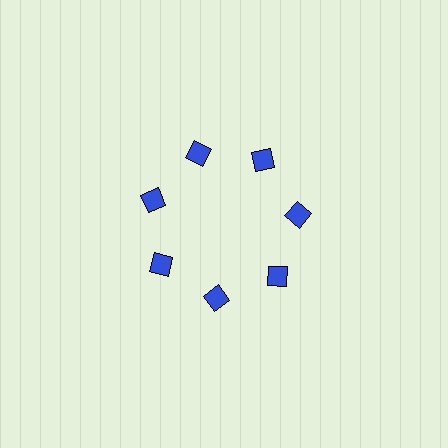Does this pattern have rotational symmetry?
Yes, this pattern has 7-fold rotational symmetry. It looks the same after rotating 51 degrees around the center.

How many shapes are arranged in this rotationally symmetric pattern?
There are 7 shapes, arranged in 7 groups of 1.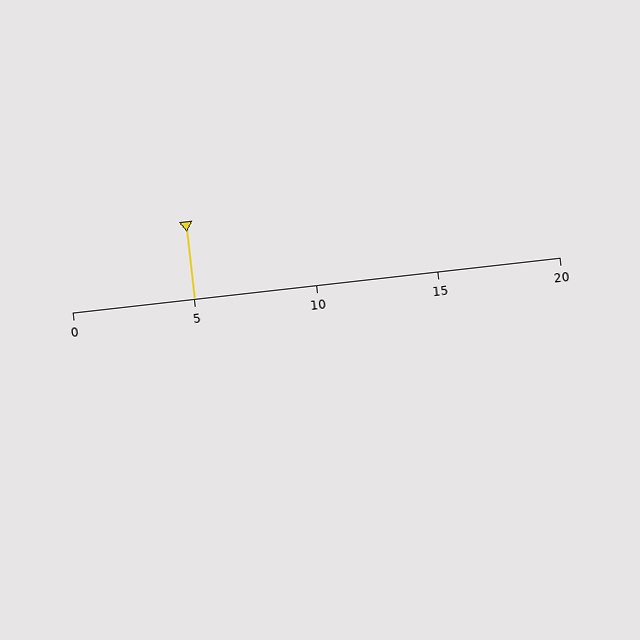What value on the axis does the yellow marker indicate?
The marker indicates approximately 5.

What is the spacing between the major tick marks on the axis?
The major ticks are spaced 5 apart.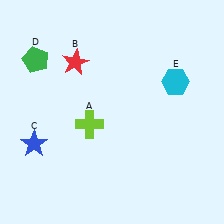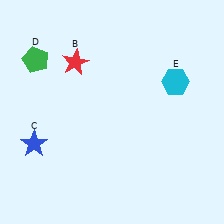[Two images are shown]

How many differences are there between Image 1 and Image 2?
There is 1 difference between the two images.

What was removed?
The lime cross (A) was removed in Image 2.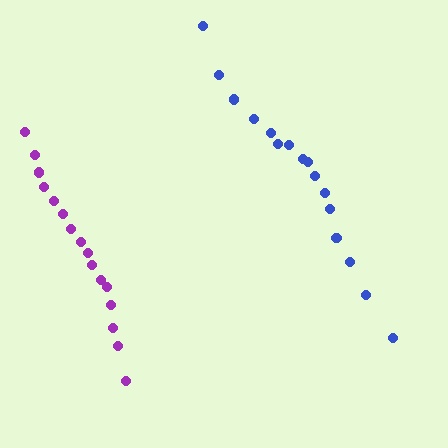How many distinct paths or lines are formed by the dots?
There are 2 distinct paths.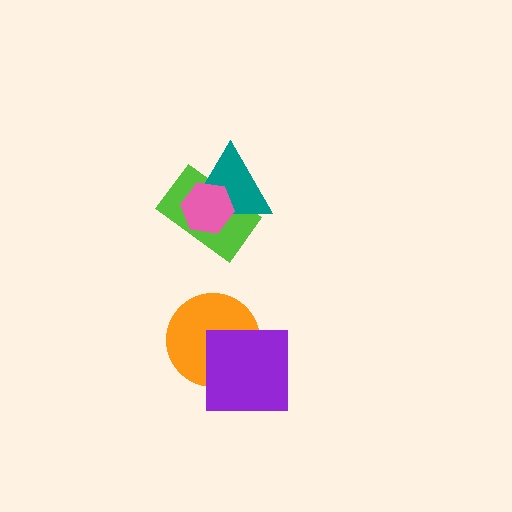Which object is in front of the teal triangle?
The pink hexagon is in front of the teal triangle.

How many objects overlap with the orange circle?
1 object overlaps with the orange circle.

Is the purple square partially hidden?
No, no other shape covers it.